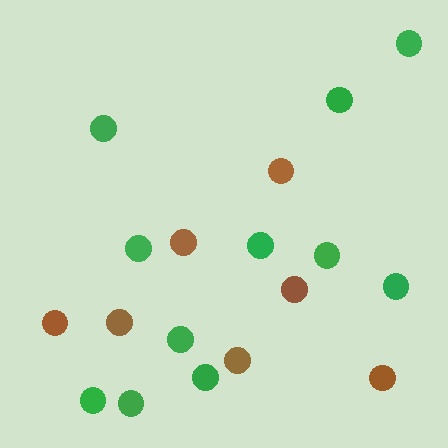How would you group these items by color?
There are 2 groups: one group of brown circles (7) and one group of green circles (11).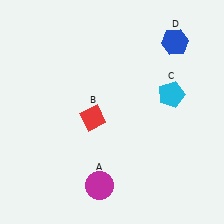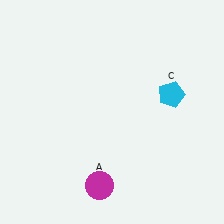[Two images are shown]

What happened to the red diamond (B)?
The red diamond (B) was removed in Image 2. It was in the bottom-left area of Image 1.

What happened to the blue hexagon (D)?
The blue hexagon (D) was removed in Image 2. It was in the top-right area of Image 1.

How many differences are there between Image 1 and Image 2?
There are 2 differences between the two images.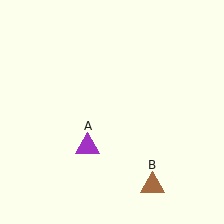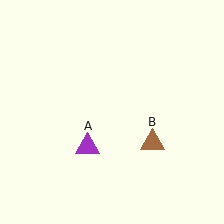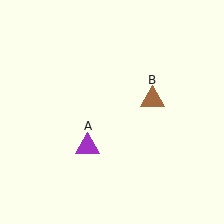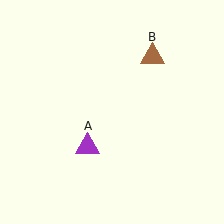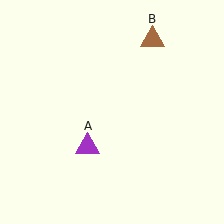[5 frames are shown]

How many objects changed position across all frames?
1 object changed position: brown triangle (object B).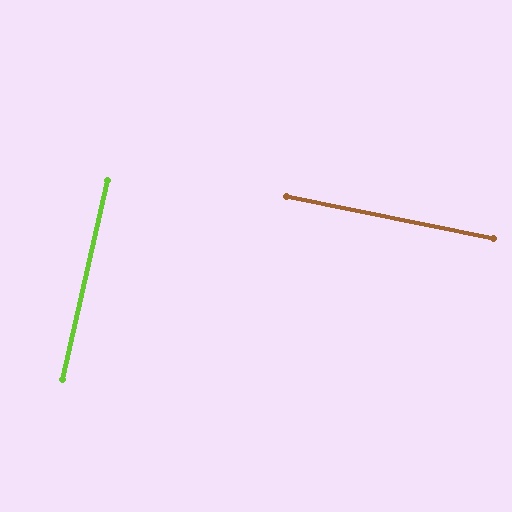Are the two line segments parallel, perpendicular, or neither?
Perpendicular — they meet at approximately 89°.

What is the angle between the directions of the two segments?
Approximately 89 degrees.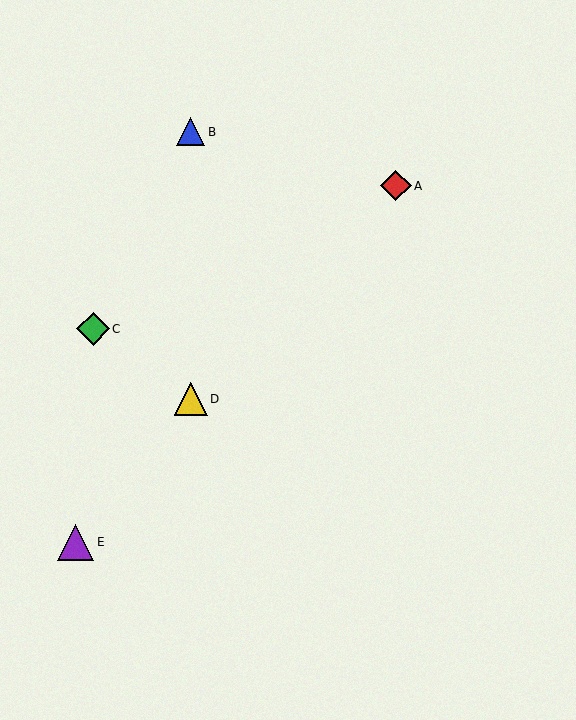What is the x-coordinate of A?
Object A is at x≈396.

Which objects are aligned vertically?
Objects B, D are aligned vertically.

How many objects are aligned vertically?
2 objects (B, D) are aligned vertically.